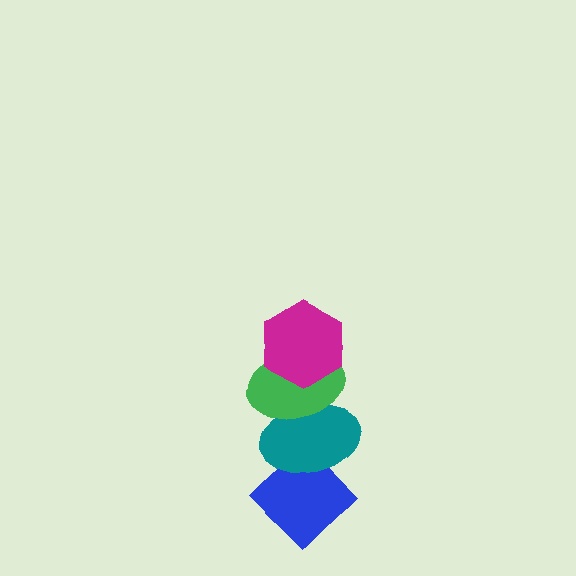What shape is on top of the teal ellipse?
The green ellipse is on top of the teal ellipse.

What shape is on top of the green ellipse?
The magenta hexagon is on top of the green ellipse.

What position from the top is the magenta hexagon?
The magenta hexagon is 1st from the top.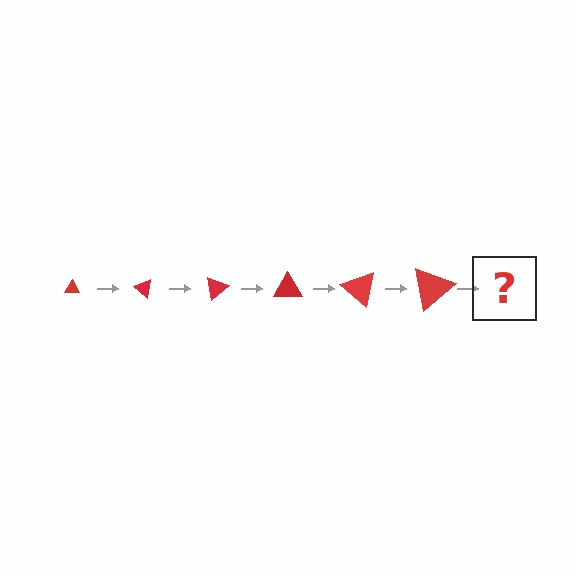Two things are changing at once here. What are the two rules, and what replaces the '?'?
The two rules are that the triangle grows larger each step and it rotates 40 degrees each step. The '?' should be a triangle, larger than the previous one and rotated 240 degrees from the start.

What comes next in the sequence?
The next element should be a triangle, larger than the previous one and rotated 240 degrees from the start.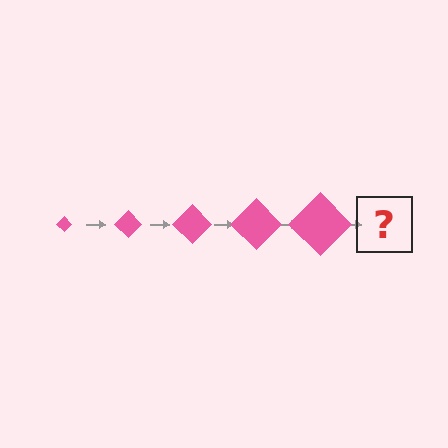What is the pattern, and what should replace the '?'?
The pattern is that the diamond gets progressively larger each step. The '?' should be a pink diamond, larger than the previous one.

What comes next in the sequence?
The next element should be a pink diamond, larger than the previous one.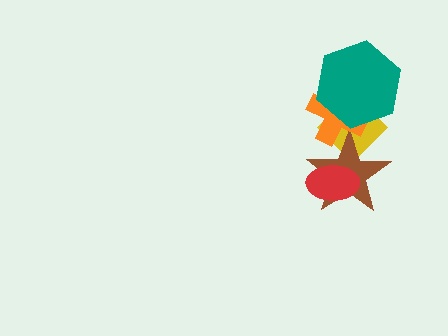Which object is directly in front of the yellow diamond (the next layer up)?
The brown star is directly in front of the yellow diamond.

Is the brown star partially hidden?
Yes, it is partially covered by another shape.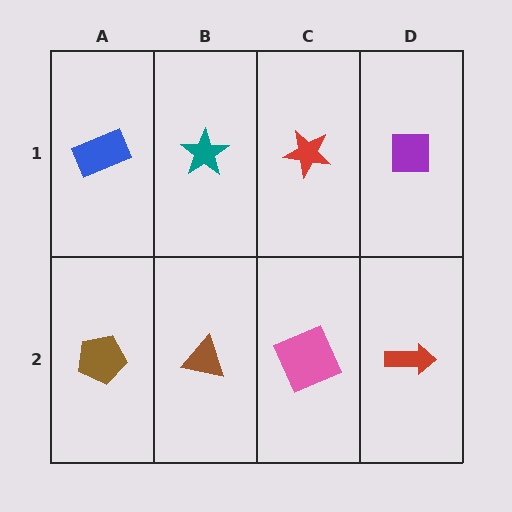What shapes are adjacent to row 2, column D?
A purple square (row 1, column D), a pink square (row 2, column C).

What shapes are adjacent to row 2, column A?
A blue rectangle (row 1, column A), a brown triangle (row 2, column B).